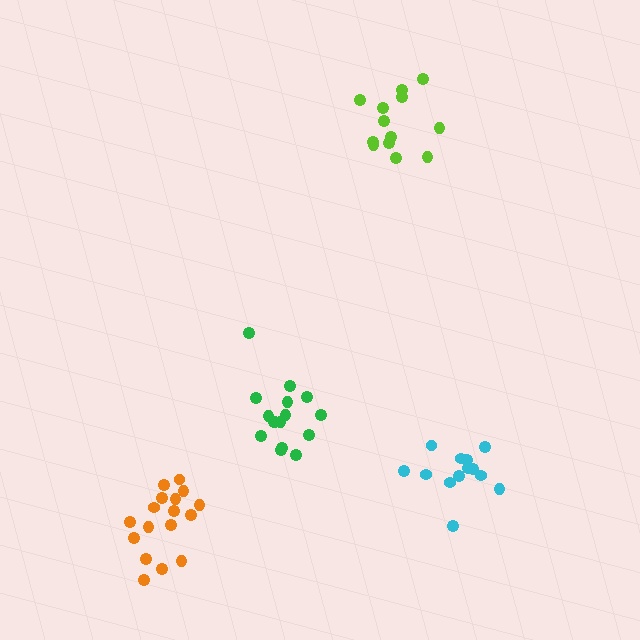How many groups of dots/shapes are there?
There are 4 groups.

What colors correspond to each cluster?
The clusters are colored: cyan, lime, orange, green.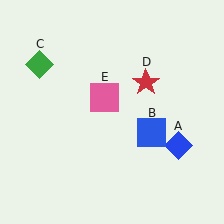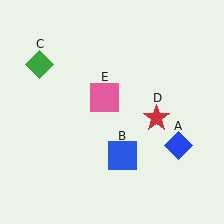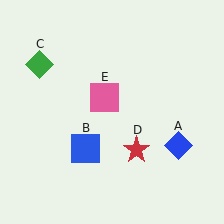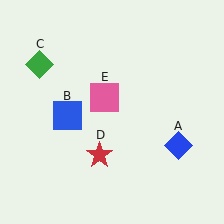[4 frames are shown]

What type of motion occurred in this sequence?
The blue square (object B), red star (object D) rotated clockwise around the center of the scene.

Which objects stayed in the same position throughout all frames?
Blue diamond (object A) and green diamond (object C) and pink square (object E) remained stationary.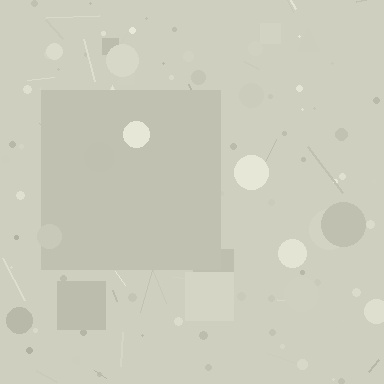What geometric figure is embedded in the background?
A square is embedded in the background.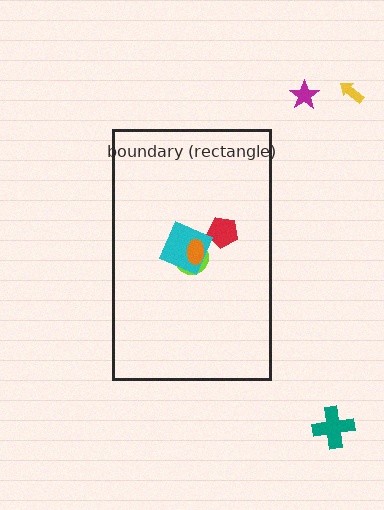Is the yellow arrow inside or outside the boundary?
Outside.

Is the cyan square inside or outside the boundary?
Inside.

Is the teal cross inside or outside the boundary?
Outside.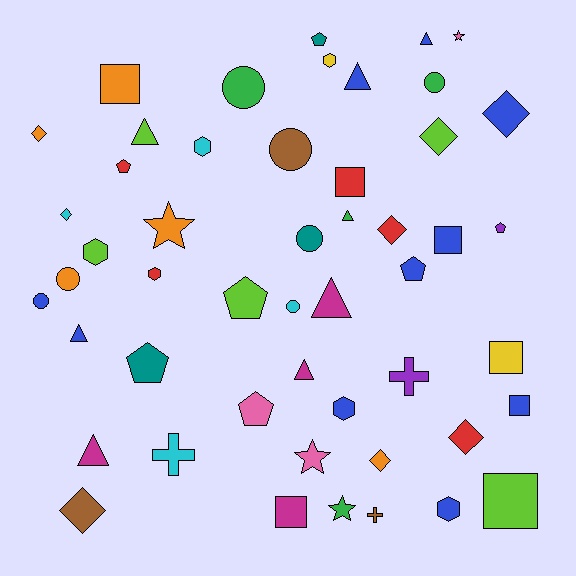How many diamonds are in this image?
There are 8 diamonds.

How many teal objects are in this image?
There are 3 teal objects.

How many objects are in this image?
There are 50 objects.